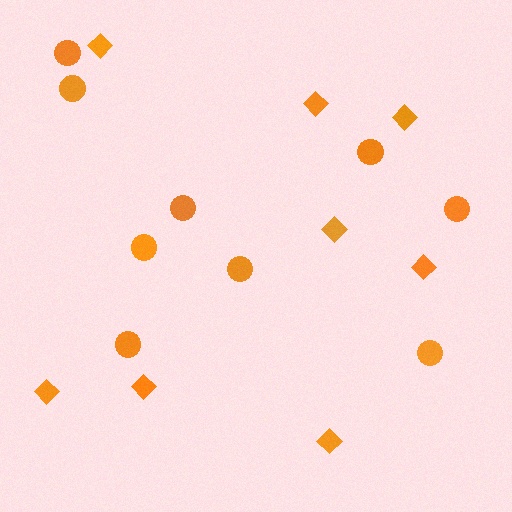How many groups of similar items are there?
There are 2 groups: one group of diamonds (8) and one group of circles (9).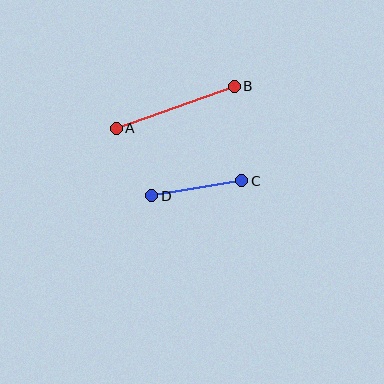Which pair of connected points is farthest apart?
Points A and B are farthest apart.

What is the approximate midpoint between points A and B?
The midpoint is at approximately (175, 107) pixels.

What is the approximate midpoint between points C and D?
The midpoint is at approximately (197, 188) pixels.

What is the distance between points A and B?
The distance is approximately 126 pixels.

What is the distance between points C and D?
The distance is approximately 91 pixels.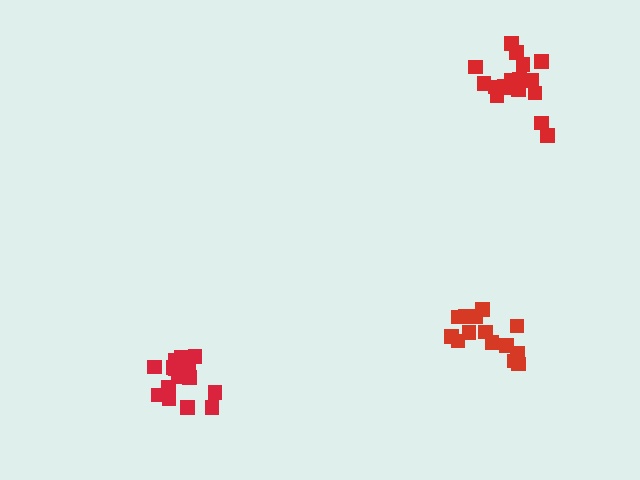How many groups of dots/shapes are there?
There are 3 groups.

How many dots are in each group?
Group 1: 14 dots, Group 2: 16 dots, Group 3: 17 dots (47 total).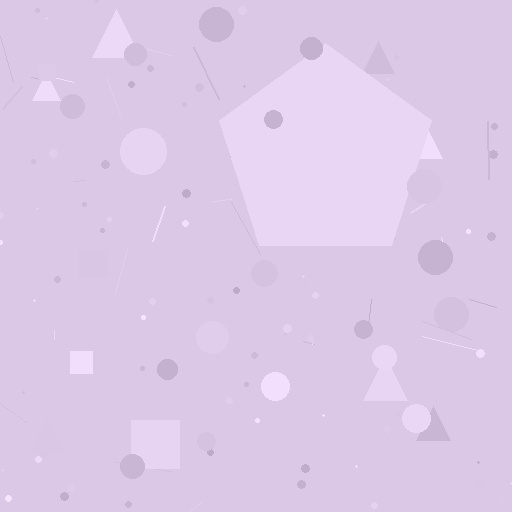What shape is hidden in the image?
A pentagon is hidden in the image.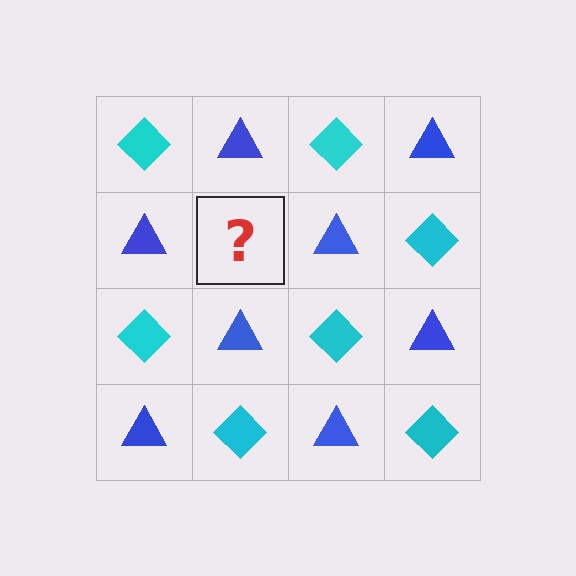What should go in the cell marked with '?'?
The missing cell should contain a cyan diamond.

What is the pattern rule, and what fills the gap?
The rule is that it alternates cyan diamond and blue triangle in a checkerboard pattern. The gap should be filled with a cyan diamond.